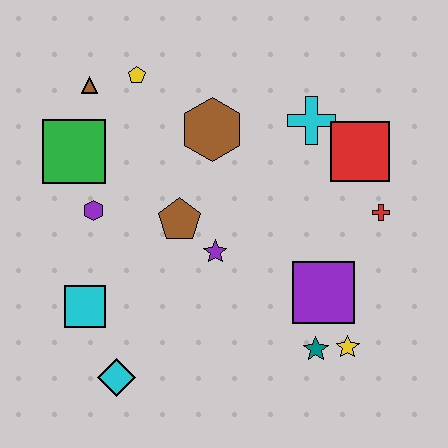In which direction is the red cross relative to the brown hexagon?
The red cross is to the right of the brown hexagon.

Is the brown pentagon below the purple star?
No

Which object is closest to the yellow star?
The teal star is closest to the yellow star.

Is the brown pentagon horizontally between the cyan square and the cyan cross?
Yes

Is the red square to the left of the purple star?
No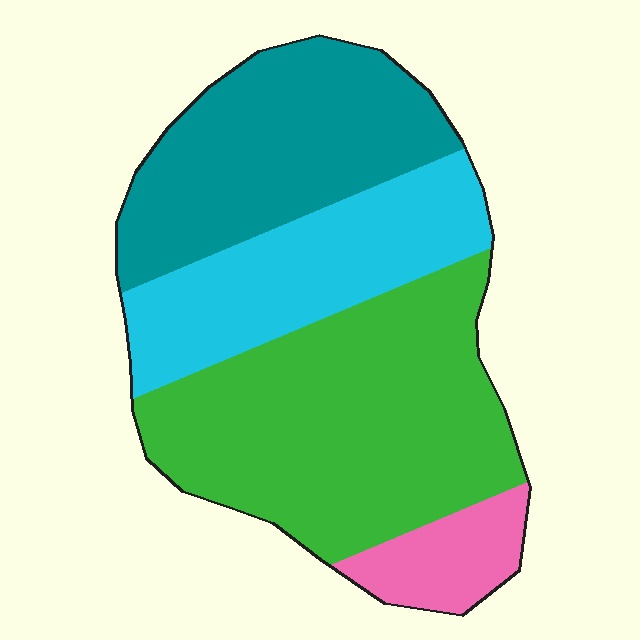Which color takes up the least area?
Pink, at roughly 10%.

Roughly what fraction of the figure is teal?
Teal covers 28% of the figure.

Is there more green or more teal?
Green.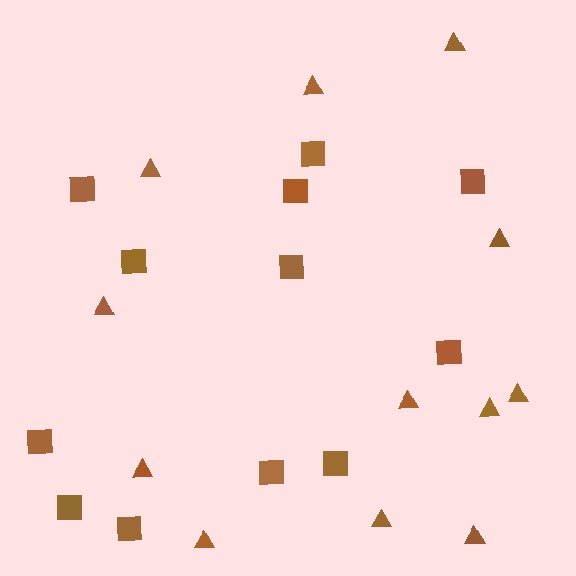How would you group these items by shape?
There are 2 groups: one group of triangles (12) and one group of squares (12).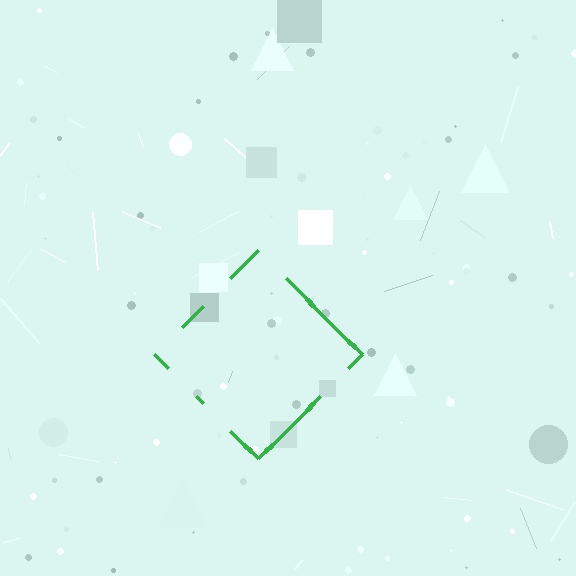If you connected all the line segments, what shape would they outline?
They would outline a diamond.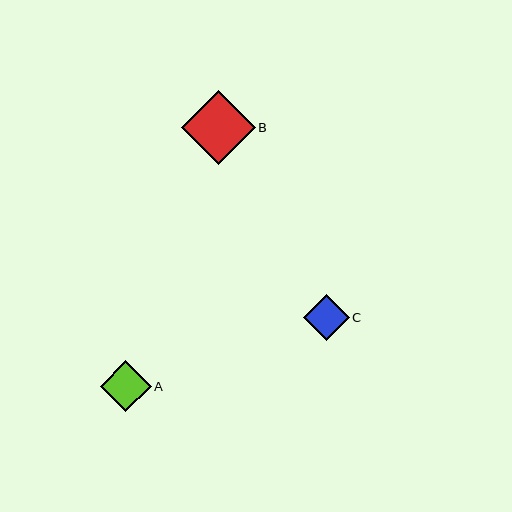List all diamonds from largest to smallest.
From largest to smallest: B, A, C.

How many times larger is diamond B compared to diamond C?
Diamond B is approximately 1.6 times the size of diamond C.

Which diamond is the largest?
Diamond B is the largest with a size of approximately 74 pixels.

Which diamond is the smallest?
Diamond C is the smallest with a size of approximately 46 pixels.